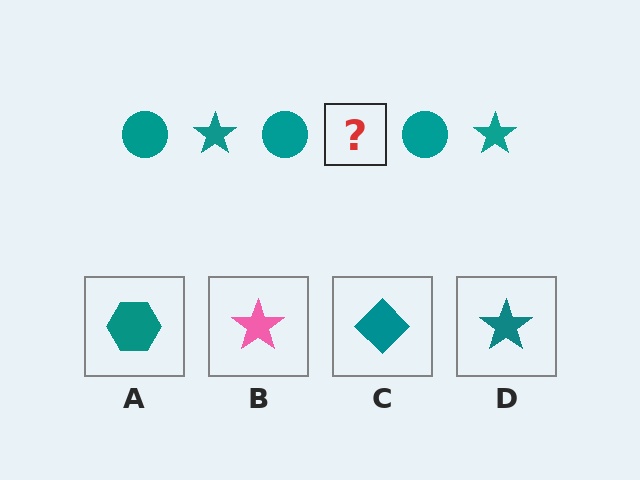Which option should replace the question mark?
Option D.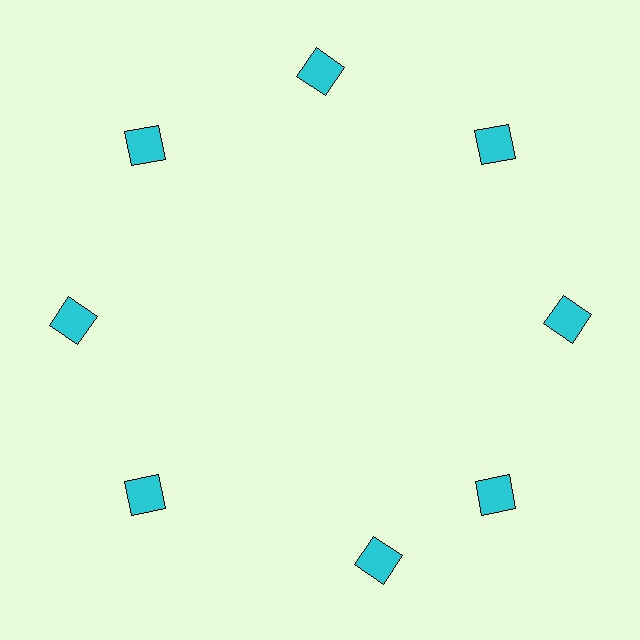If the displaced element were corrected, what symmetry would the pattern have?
It would have 8-fold rotational symmetry — the pattern would map onto itself every 45 degrees.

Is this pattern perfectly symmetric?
No. The 8 cyan squares are arranged in a ring, but one element near the 6 o'clock position is rotated out of alignment along the ring, breaking the 8-fold rotational symmetry.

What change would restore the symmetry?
The symmetry would be restored by rotating it back into even spacing with its neighbors so that all 8 squares sit at equal angles and equal distance from the center.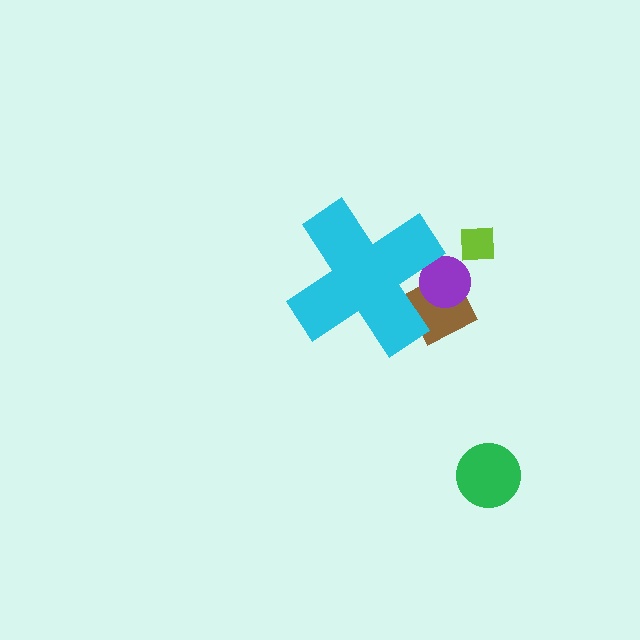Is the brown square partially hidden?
Yes, the brown square is partially hidden behind the cyan cross.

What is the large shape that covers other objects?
A cyan cross.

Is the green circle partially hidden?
No, the green circle is fully visible.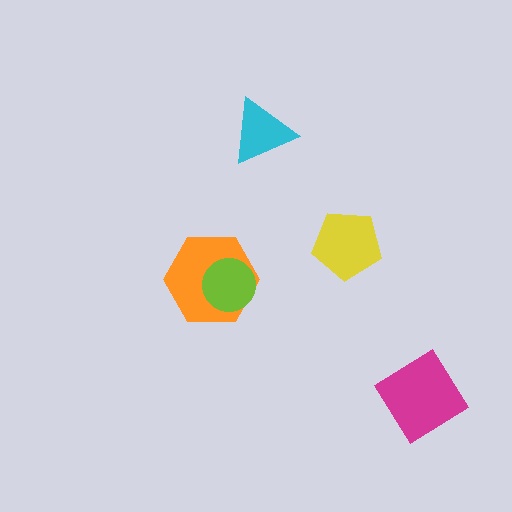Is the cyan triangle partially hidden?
No, no other shape covers it.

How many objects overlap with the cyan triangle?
0 objects overlap with the cyan triangle.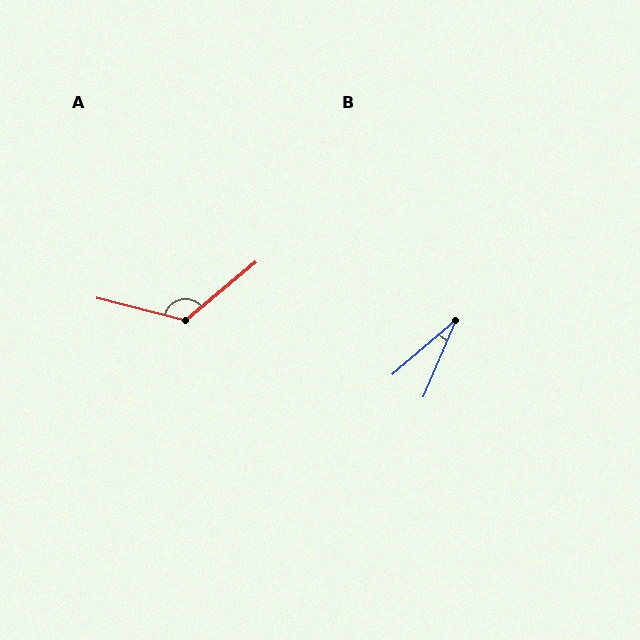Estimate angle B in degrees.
Approximately 26 degrees.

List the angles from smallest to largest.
B (26°), A (126°).